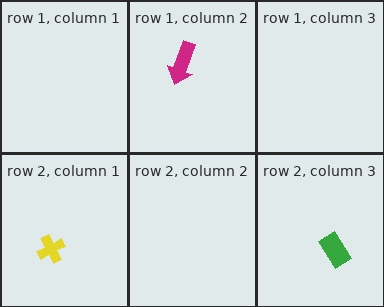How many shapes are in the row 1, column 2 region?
1.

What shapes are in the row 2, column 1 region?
The yellow cross.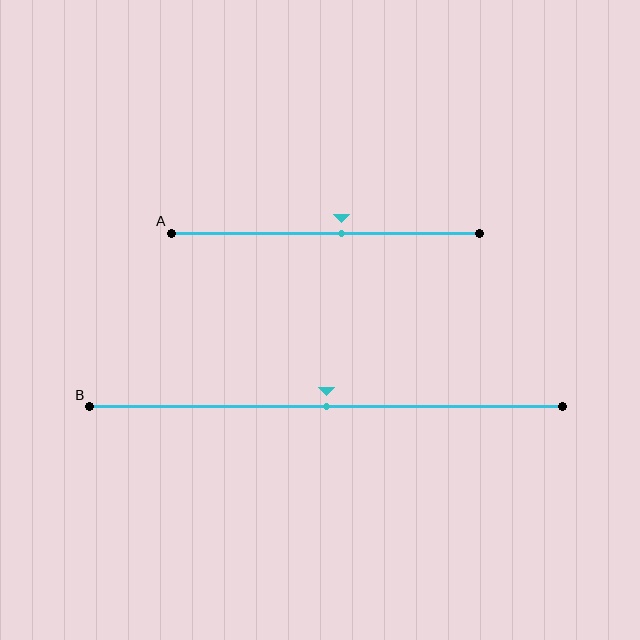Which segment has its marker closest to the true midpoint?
Segment B has its marker closest to the true midpoint.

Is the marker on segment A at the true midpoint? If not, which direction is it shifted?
No, the marker on segment A is shifted to the right by about 5% of the segment length.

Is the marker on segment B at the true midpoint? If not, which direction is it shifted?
Yes, the marker on segment B is at the true midpoint.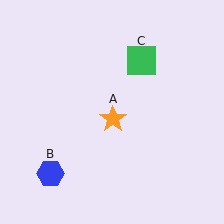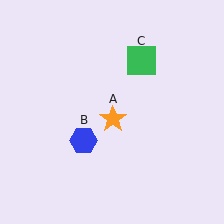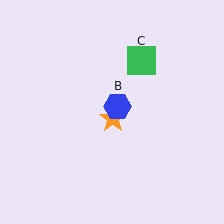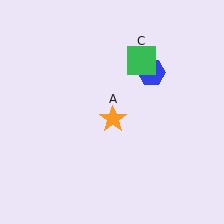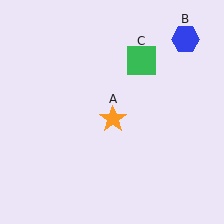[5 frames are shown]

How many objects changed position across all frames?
1 object changed position: blue hexagon (object B).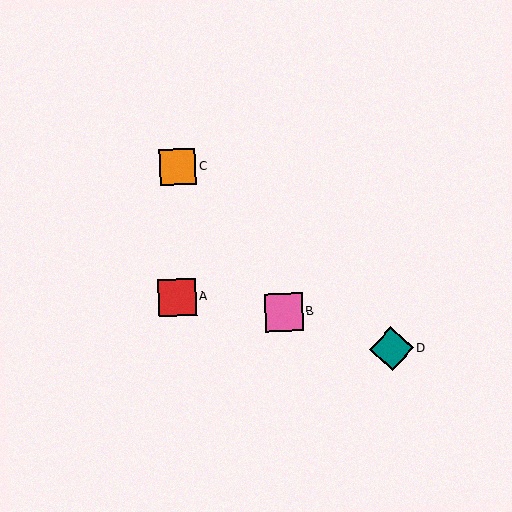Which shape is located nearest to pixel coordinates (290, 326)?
The pink square (labeled B) at (284, 312) is nearest to that location.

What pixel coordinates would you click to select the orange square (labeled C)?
Click at (178, 167) to select the orange square C.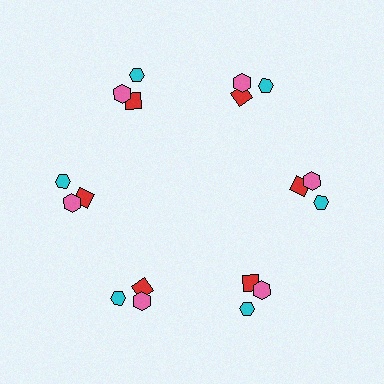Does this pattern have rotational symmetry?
Yes, this pattern has 6-fold rotational symmetry. It looks the same after rotating 60 degrees around the center.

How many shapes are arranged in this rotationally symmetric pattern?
There are 18 shapes, arranged in 6 groups of 3.